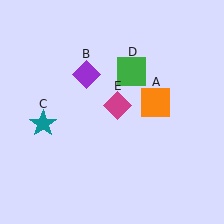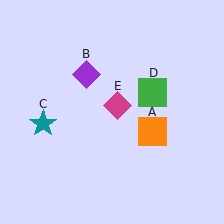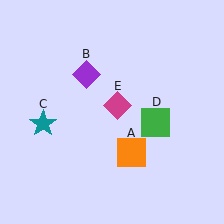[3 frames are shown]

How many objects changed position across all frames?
2 objects changed position: orange square (object A), green square (object D).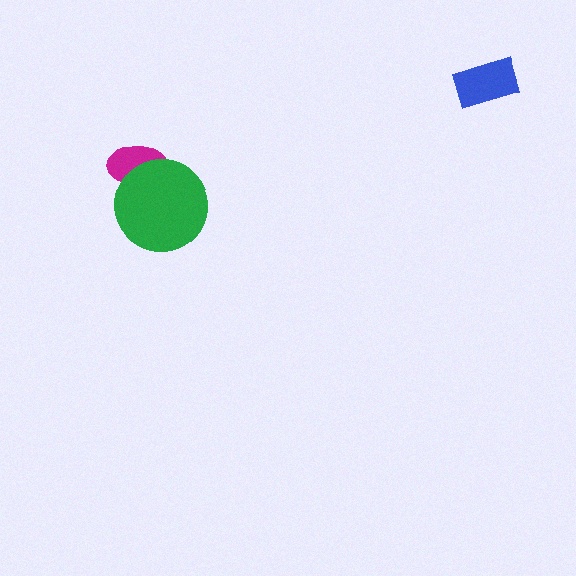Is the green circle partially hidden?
No, no other shape covers it.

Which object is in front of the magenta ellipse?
The green circle is in front of the magenta ellipse.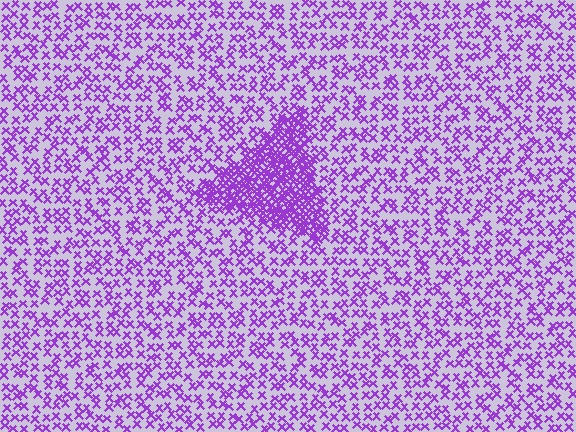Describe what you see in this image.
The image contains small purple elements arranged at two different densities. A triangle-shaped region is visible where the elements are more densely packed than the surrounding area.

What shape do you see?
I see a triangle.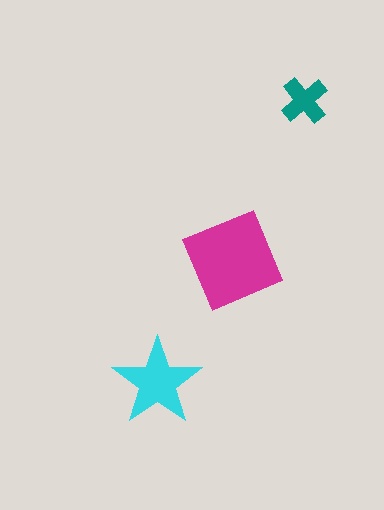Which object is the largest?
The magenta diamond.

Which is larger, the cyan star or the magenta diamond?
The magenta diamond.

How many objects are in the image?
There are 3 objects in the image.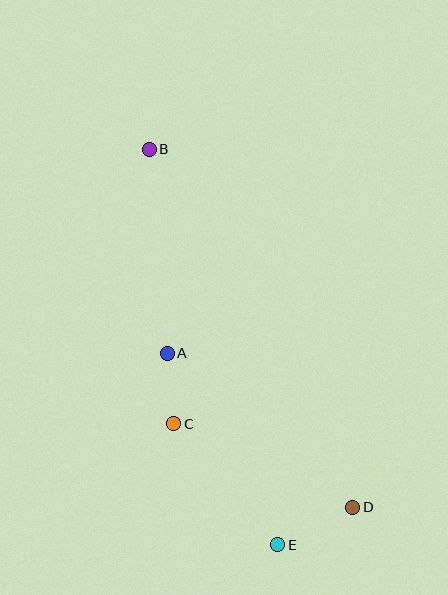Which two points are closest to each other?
Points A and C are closest to each other.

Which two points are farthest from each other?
Points B and E are farthest from each other.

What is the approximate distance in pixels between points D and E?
The distance between D and E is approximately 84 pixels.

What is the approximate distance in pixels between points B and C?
The distance between B and C is approximately 276 pixels.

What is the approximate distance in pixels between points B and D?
The distance between B and D is approximately 412 pixels.